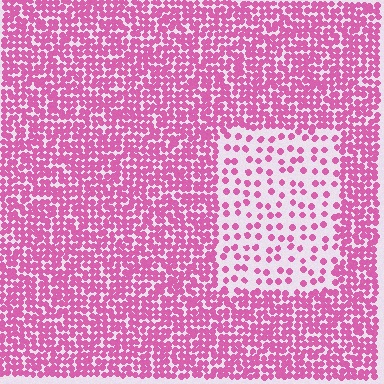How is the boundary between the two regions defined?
The boundary is defined by a change in element density (approximately 2.9x ratio). All elements are the same color, size, and shape.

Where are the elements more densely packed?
The elements are more densely packed outside the rectangle boundary.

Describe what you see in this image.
The image contains small pink elements arranged at two different densities. A rectangle-shaped region is visible where the elements are less densely packed than the surrounding area.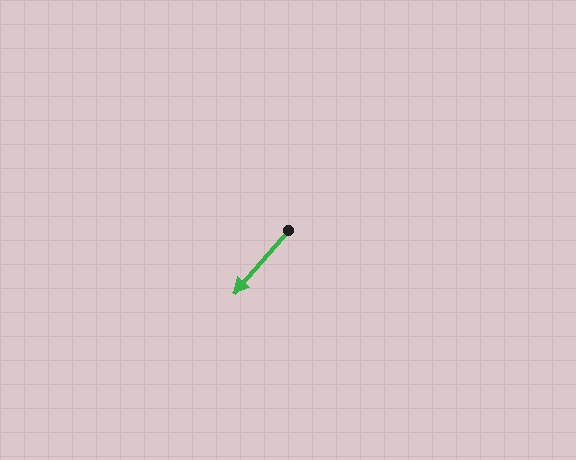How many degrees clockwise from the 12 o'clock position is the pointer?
Approximately 221 degrees.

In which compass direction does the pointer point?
Southwest.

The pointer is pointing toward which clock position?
Roughly 7 o'clock.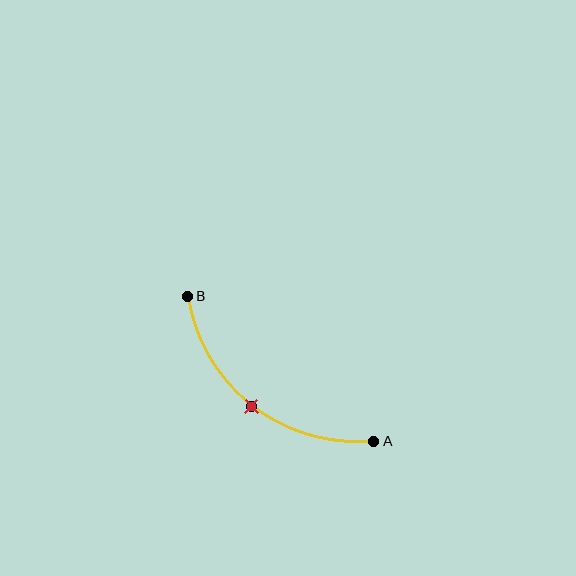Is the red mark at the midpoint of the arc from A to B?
Yes. The red mark lies on the arc at equal arc-length from both A and B — it is the arc midpoint.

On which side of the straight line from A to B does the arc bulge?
The arc bulges below and to the left of the straight line connecting A and B.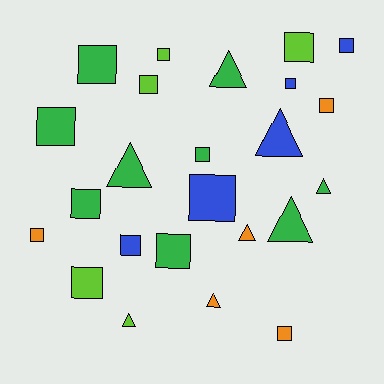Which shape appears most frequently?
Square, with 16 objects.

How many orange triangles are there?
There are 2 orange triangles.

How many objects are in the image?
There are 24 objects.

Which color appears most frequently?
Green, with 9 objects.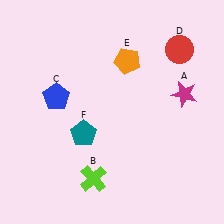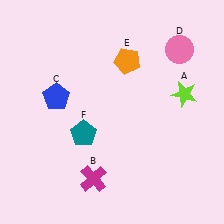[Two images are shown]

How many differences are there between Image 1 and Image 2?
There are 3 differences between the two images.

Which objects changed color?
A changed from magenta to lime. B changed from lime to magenta. D changed from red to pink.